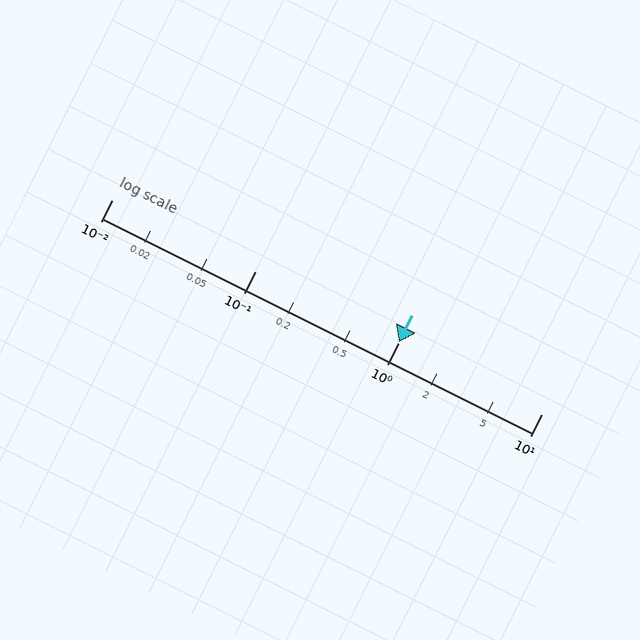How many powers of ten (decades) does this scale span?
The scale spans 3 decades, from 0.01 to 10.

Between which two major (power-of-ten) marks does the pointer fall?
The pointer is between 1 and 10.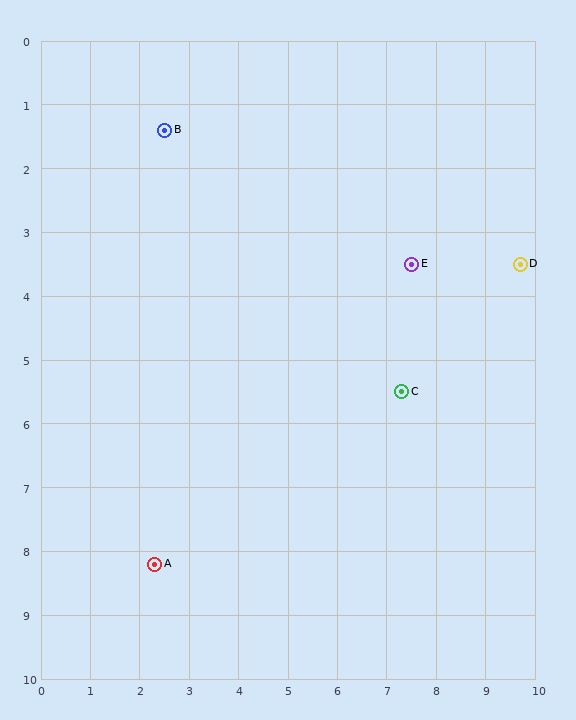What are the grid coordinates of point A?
Point A is at approximately (2.3, 8.2).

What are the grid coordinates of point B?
Point B is at approximately (2.5, 1.4).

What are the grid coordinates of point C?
Point C is at approximately (7.3, 5.5).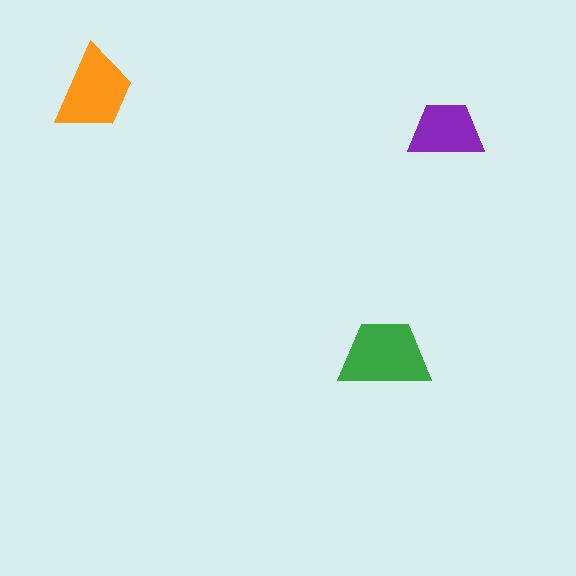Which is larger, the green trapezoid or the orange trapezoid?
The green one.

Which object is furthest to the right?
The purple trapezoid is rightmost.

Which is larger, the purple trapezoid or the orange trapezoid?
The orange one.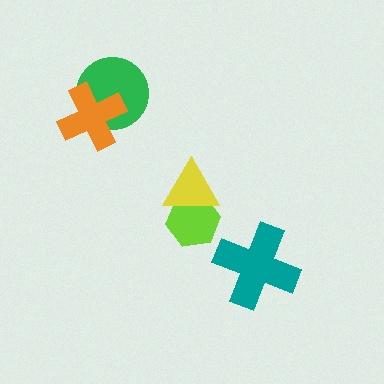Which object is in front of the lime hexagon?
The yellow triangle is in front of the lime hexagon.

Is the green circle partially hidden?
Yes, it is partially covered by another shape.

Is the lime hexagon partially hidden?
Yes, it is partially covered by another shape.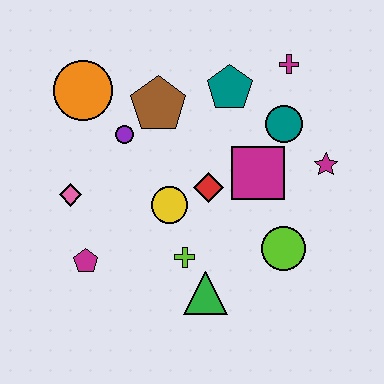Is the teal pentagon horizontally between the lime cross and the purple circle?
No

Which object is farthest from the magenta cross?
The magenta pentagon is farthest from the magenta cross.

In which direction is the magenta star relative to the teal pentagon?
The magenta star is to the right of the teal pentagon.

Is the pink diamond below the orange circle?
Yes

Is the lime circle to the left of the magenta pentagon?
No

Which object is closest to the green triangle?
The lime cross is closest to the green triangle.